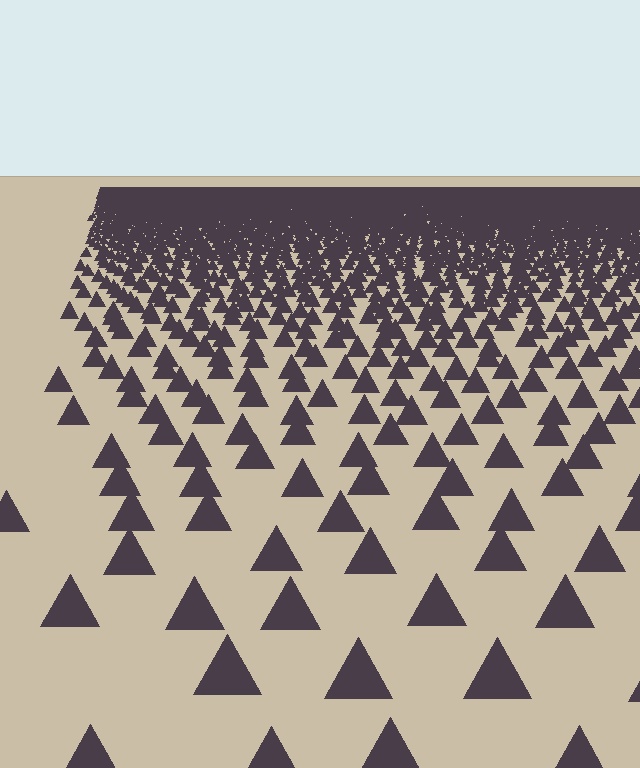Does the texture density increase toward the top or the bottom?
Density increases toward the top.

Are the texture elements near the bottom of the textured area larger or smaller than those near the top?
Larger. Near the bottom, elements are closer to the viewer and appear at a bigger on-screen size.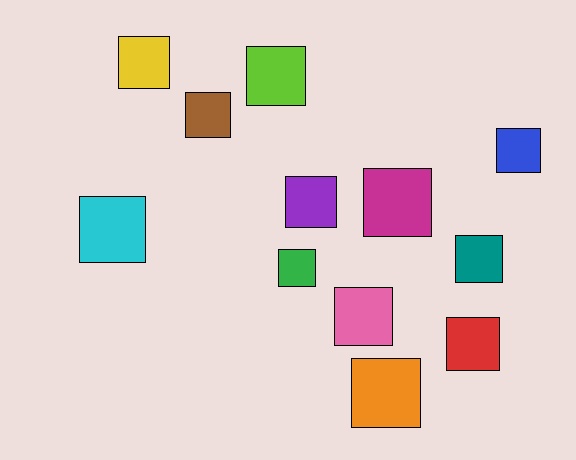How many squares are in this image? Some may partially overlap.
There are 12 squares.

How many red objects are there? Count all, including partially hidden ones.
There is 1 red object.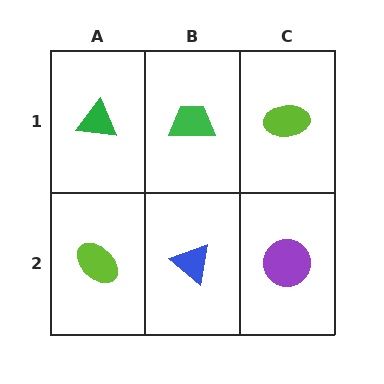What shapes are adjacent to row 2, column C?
A lime ellipse (row 1, column C), a blue triangle (row 2, column B).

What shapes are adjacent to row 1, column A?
A lime ellipse (row 2, column A), a green trapezoid (row 1, column B).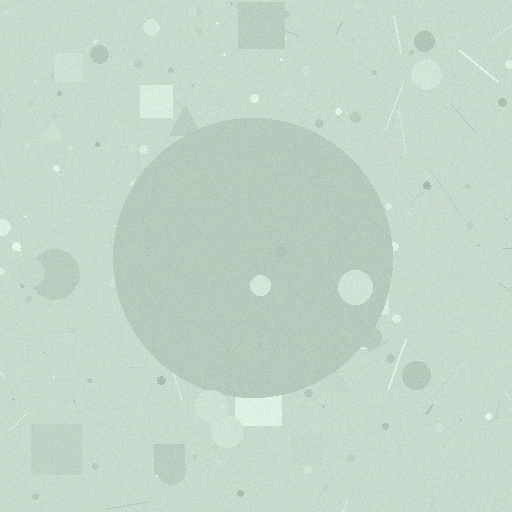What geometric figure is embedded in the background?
A circle is embedded in the background.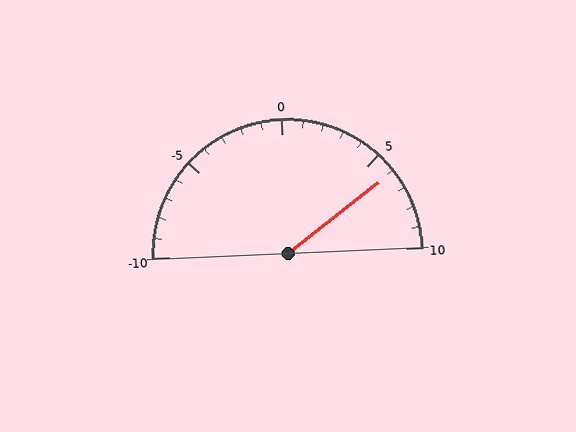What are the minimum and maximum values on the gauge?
The gauge ranges from -10 to 10.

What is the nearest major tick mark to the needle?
The nearest major tick mark is 5.